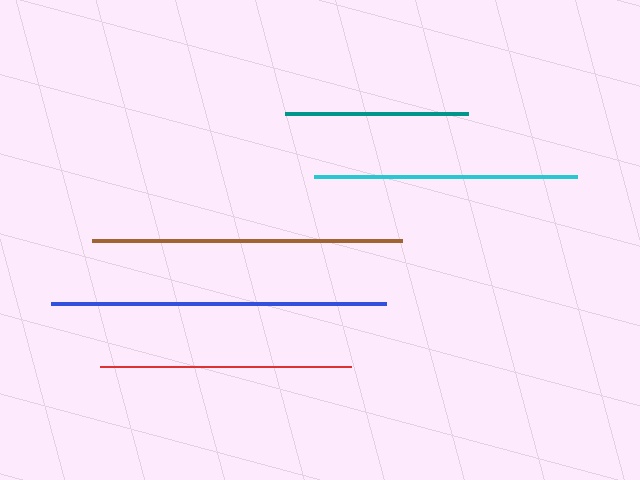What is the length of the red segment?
The red segment is approximately 251 pixels long.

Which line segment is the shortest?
The teal line is the shortest at approximately 183 pixels.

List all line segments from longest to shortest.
From longest to shortest: blue, brown, cyan, red, teal.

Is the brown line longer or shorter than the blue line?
The blue line is longer than the brown line.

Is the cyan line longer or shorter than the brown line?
The brown line is longer than the cyan line.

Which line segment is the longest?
The blue line is the longest at approximately 335 pixels.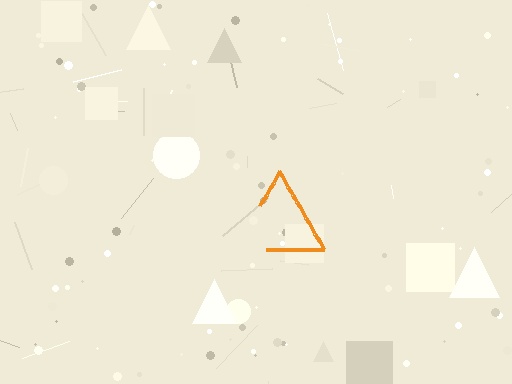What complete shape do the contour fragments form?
The contour fragments form a triangle.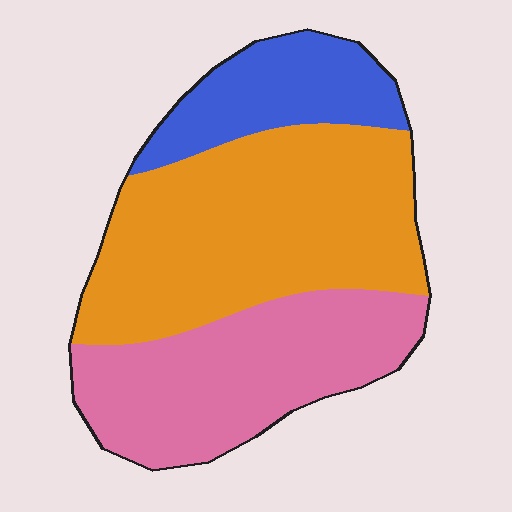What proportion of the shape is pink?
Pink covers about 35% of the shape.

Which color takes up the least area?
Blue, at roughly 20%.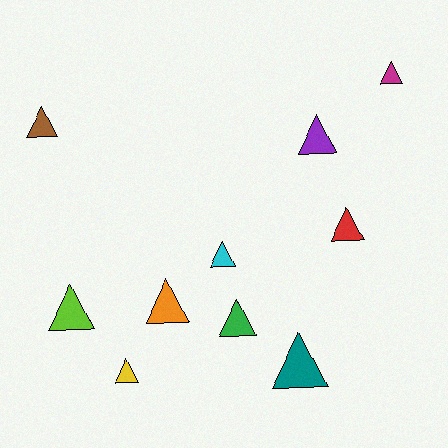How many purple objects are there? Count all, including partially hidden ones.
There is 1 purple object.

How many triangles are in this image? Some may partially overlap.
There are 10 triangles.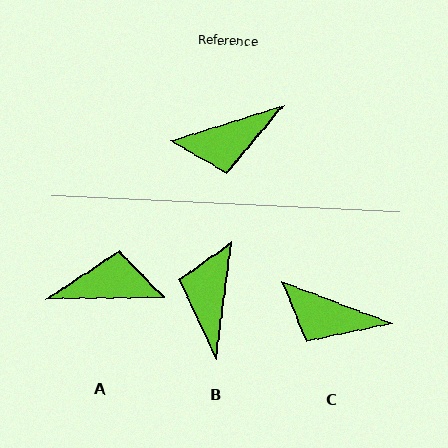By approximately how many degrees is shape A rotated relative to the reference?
Approximately 164 degrees counter-clockwise.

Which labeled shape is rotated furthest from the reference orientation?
A, about 164 degrees away.